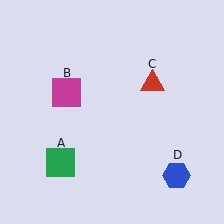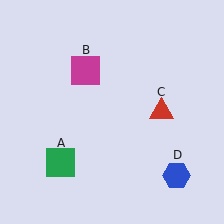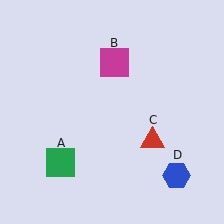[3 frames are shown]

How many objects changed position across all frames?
2 objects changed position: magenta square (object B), red triangle (object C).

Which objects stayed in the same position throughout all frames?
Green square (object A) and blue hexagon (object D) remained stationary.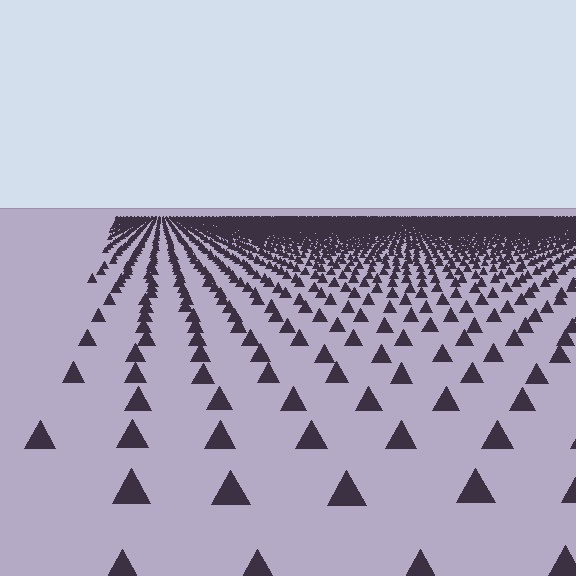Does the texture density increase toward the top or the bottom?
Density increases toward the top.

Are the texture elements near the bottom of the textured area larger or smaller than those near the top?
Larger. Near the bottom, elements are closer to the viewer and appear at a bigger on-screen size.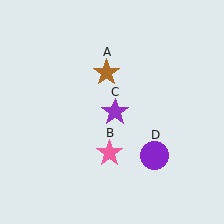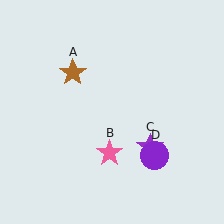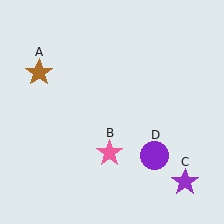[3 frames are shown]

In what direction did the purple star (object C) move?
The purple star (object C) moved down and to the right.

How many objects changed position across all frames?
2 objects changed position: brown star (object A), purple star (object C).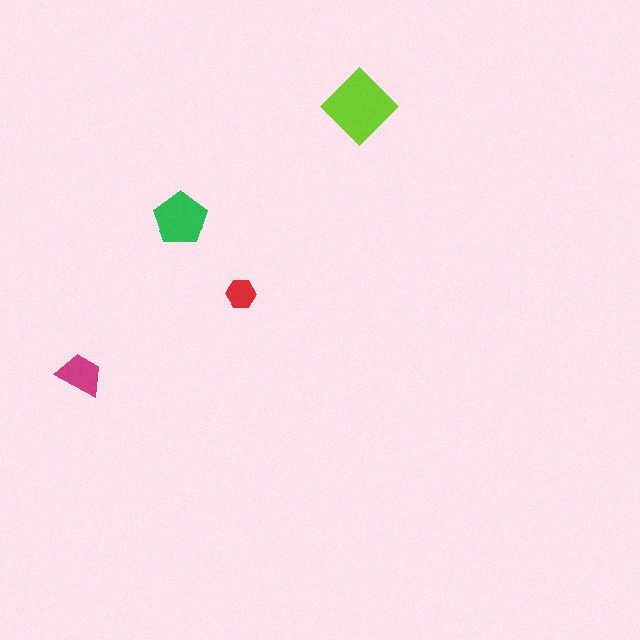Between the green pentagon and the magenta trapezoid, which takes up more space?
The green pentagon.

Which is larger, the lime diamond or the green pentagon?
The lime diamond.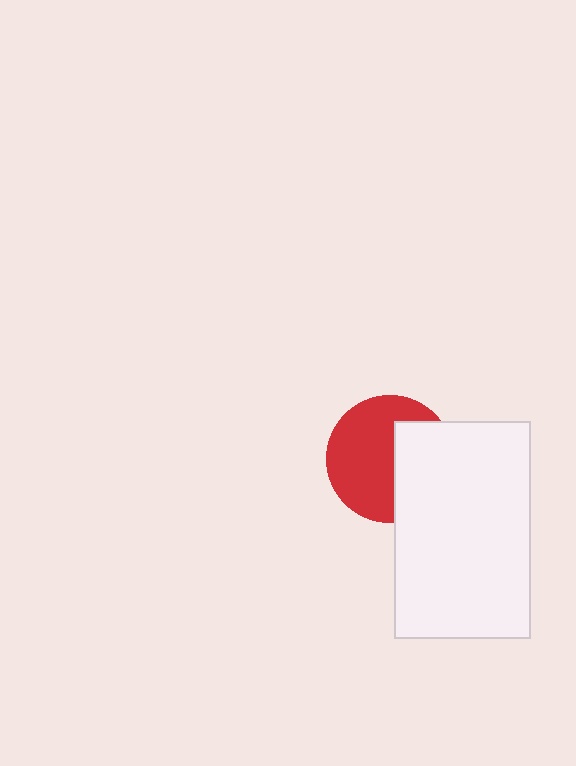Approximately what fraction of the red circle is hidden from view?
Roughly 40% of the red circle is hidden behind the white rectangle.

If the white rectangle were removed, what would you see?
You would see the complete red circle.